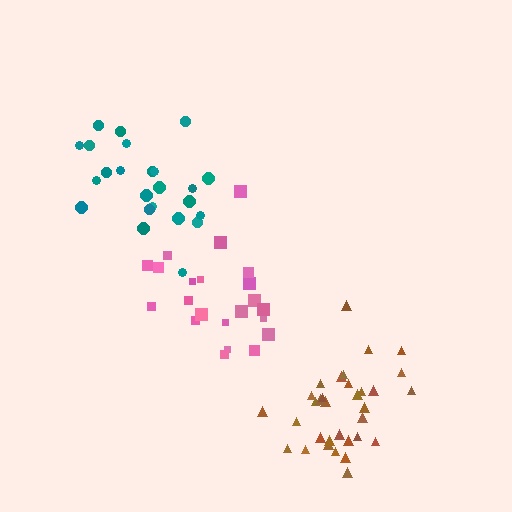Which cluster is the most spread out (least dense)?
Teal.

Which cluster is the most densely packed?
Brown.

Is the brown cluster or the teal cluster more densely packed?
Brown.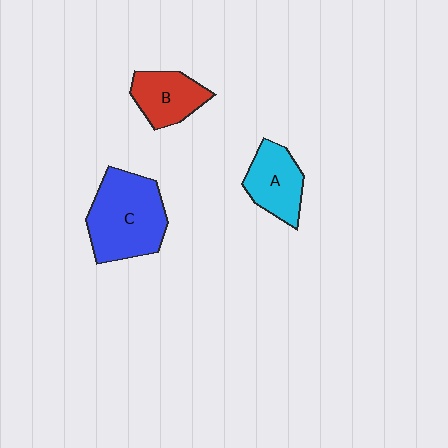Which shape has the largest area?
Shape C (blue).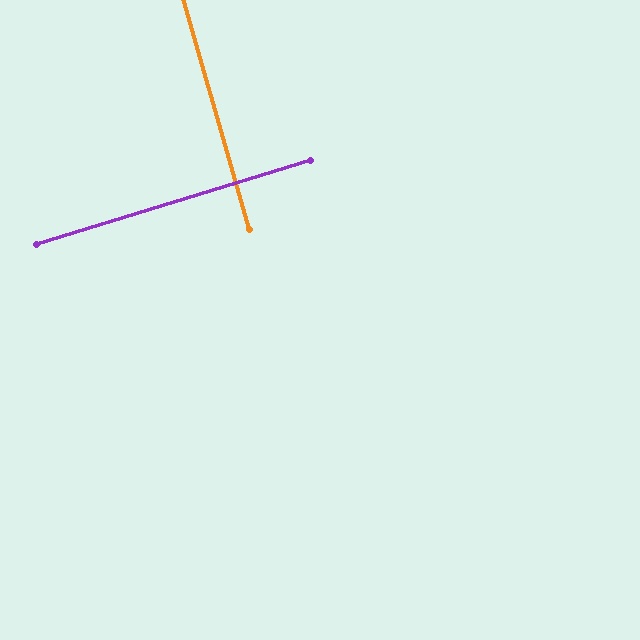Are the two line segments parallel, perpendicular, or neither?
Perpendicular — they meet at approximately 89°.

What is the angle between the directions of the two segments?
Approximately 89 degrees.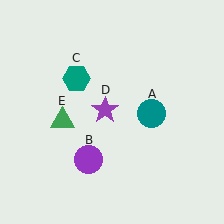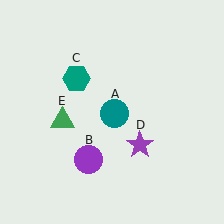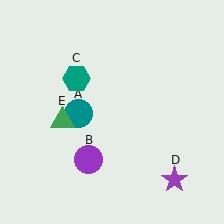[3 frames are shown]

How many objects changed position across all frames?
2 objects changed position: teal circle (object A), purple star (object D).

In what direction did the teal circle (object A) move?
The teal circle (object A) moved left.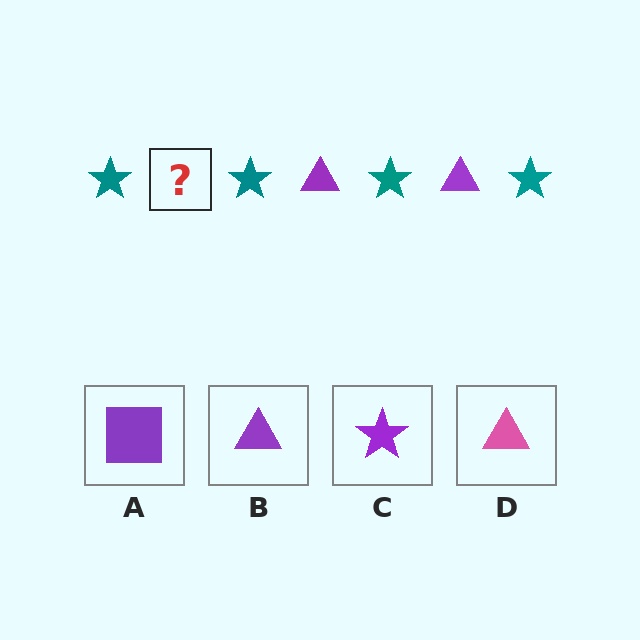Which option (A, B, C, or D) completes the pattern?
B.